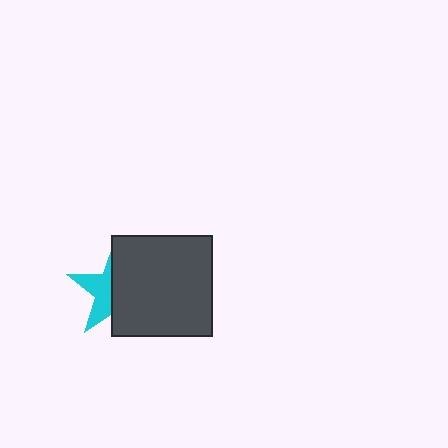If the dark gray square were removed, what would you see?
You would see the complete cyan star.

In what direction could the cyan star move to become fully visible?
The cyan star could move left. That would shift it out from behind the dark gray square entirely.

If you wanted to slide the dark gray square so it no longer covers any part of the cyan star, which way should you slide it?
Slide it right — that is the most direct way to separate the two shapes.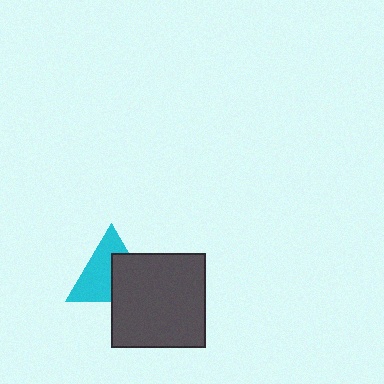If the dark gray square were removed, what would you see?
You would see the complete cyan triangle.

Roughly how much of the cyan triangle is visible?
About half of it is visible (roughly 58%).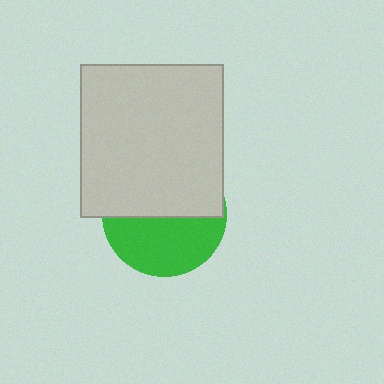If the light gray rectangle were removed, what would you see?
You would see the complete green circle.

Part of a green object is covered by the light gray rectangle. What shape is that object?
It is a circle.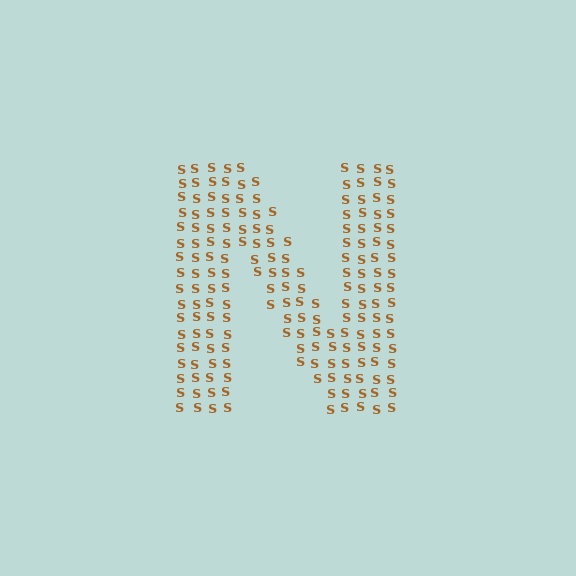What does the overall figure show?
The overall figure shows the letter N.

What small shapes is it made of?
It is made of small letter S's.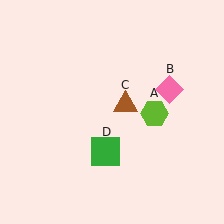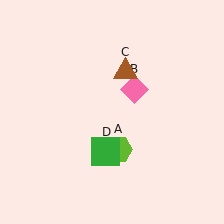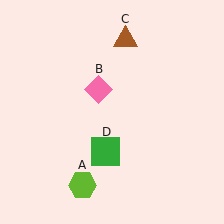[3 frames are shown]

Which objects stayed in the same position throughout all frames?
Green square (object D) remained stationary.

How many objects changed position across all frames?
3 objects changed position: lime hexagon (object A), pink diamond (object B), brown triangle (object C).